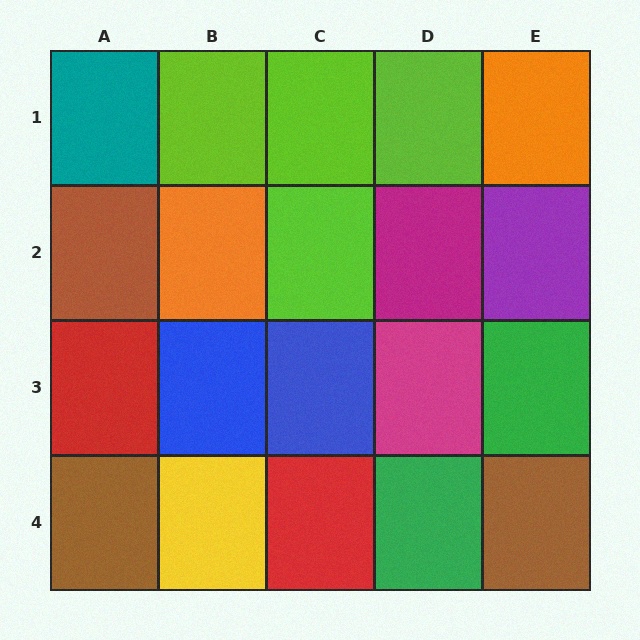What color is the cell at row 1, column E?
Orange.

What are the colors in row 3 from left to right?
Red, blue, blue, magenta, green.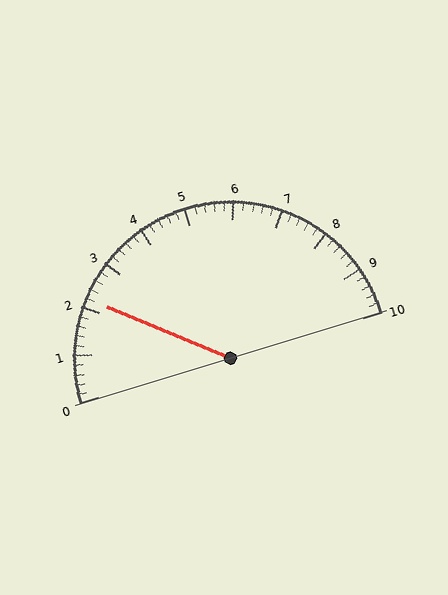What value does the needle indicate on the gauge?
The needle indicates approximately 2.2.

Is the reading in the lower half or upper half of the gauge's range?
The reading is in the lower half of the range (0 to 10).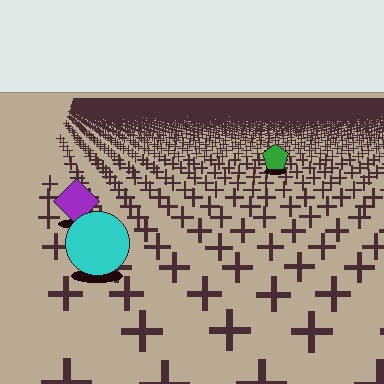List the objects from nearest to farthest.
From nearest to farthest: the cyan circle, the purple diamond, the green pentagon.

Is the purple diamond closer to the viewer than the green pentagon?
Yes. The purple diamond is closer — you can tell from the texture gradient: the ground texture is coarser near it.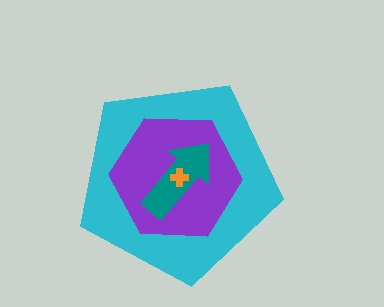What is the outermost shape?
The cyan pentagon.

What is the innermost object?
The orange cross.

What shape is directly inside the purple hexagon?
The teal arrow.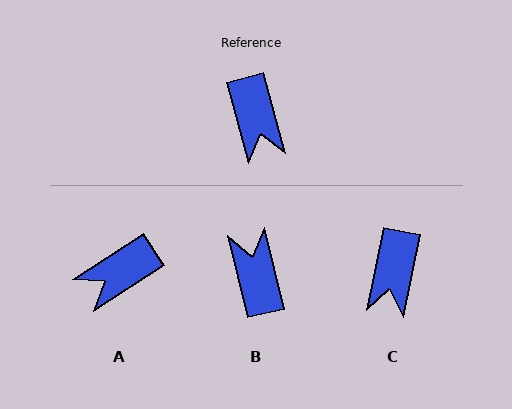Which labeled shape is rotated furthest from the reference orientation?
B, about 179 degrees away.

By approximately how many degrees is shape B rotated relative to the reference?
Approximately 179 degrees counter-clockwise.